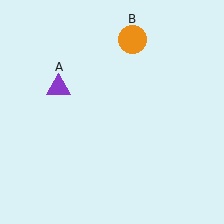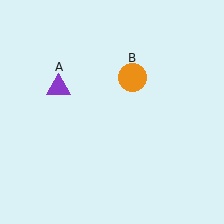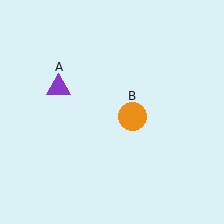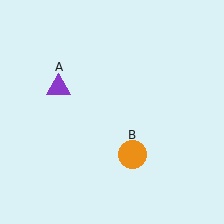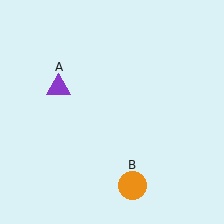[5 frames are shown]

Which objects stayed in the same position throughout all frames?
Purple triangle (object A) remained stationary.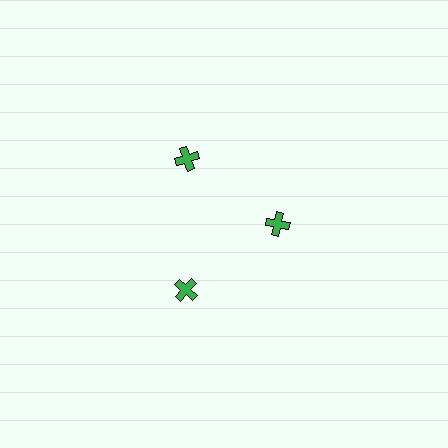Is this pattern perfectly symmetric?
No. The 3 green crosses are arranged in a ring, but one element near the 3 o'clock position is pulled inward toward the center, breaking the 3-fold rotational symmetry.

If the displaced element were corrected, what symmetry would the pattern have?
It would have 3-fold rotational symmetry — the pattern would map onto itself every 120 degrees.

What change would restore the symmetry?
The symmetry would be restored by moving it outward, back onto the ring so that all 3 crosses sit at equal angles and equal distance from the center.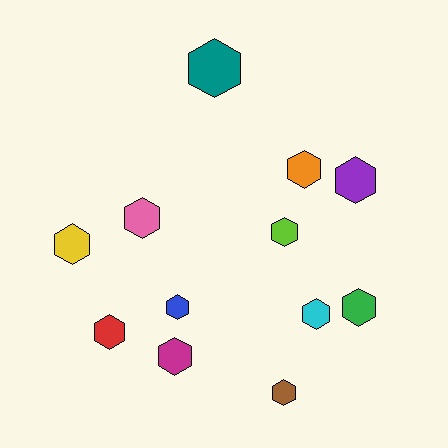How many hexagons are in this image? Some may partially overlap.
There are 12 hexagons.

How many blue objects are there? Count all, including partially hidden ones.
There is 1 blue object.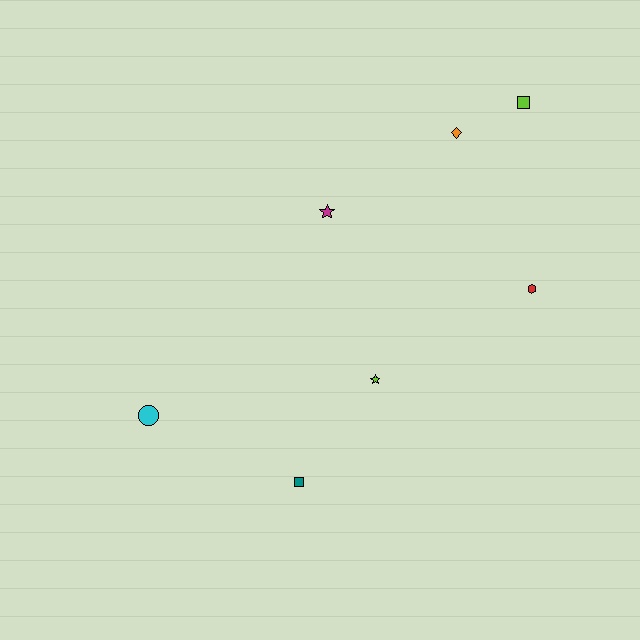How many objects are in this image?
There are 7 objects.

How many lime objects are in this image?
There are 2 lime objects.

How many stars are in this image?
There are 2 stars.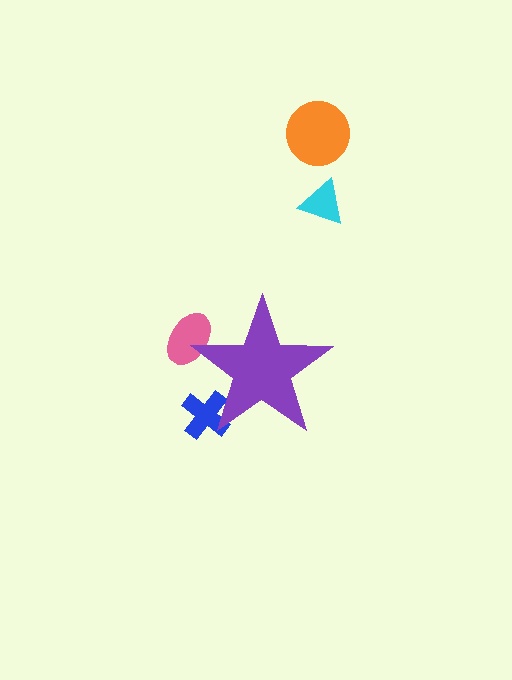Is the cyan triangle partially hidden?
No, the cyan triangle is fully visible.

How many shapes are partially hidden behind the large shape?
2 shapes are partially hidden.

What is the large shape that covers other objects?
A purple star.